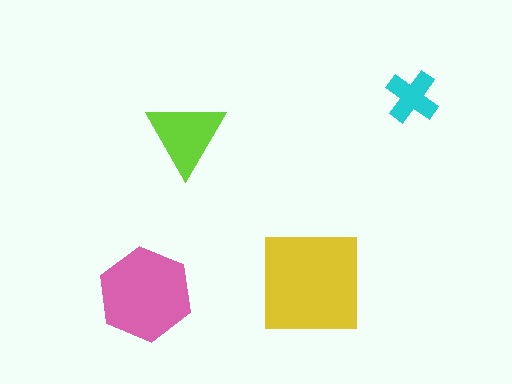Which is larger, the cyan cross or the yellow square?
The yellow square.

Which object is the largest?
The yellow square.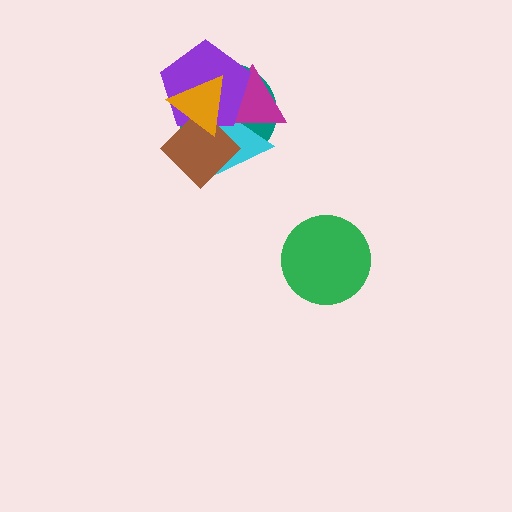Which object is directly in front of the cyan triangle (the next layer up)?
The magenta triangle is directly in front of the cyan triangle.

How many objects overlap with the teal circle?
5 objects overlap with the teal circle.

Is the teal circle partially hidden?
Yes, it is partially covered by another shape.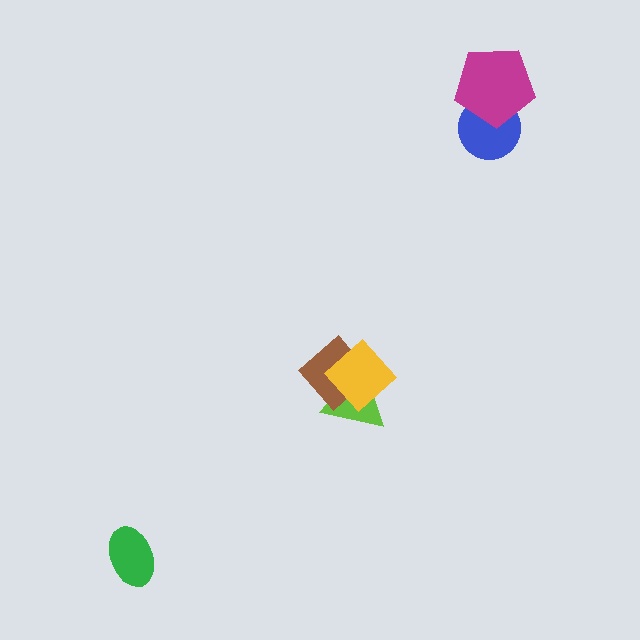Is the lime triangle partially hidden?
Yes, it is partially covered by another shape.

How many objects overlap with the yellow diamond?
2 objects overlap with the yellow diamond.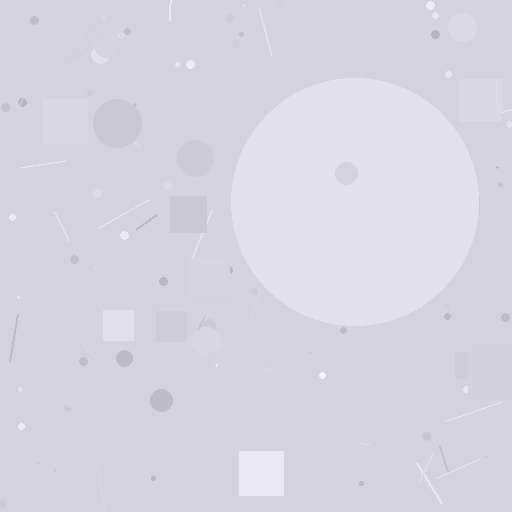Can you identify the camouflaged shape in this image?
The camouflaged shape is a circle.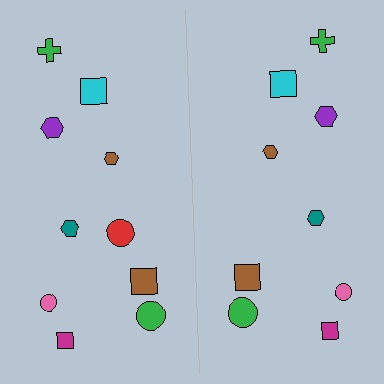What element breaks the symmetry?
A red circle is missing from the right side.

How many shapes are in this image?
There are 19 shapes in this image.